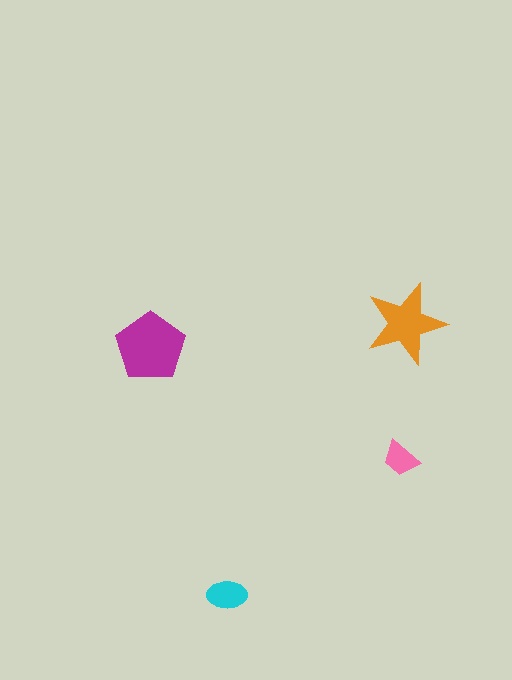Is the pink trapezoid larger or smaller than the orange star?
Smaller.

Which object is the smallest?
The pink trapezoid.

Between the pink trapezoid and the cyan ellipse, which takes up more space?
The cyan ellipse.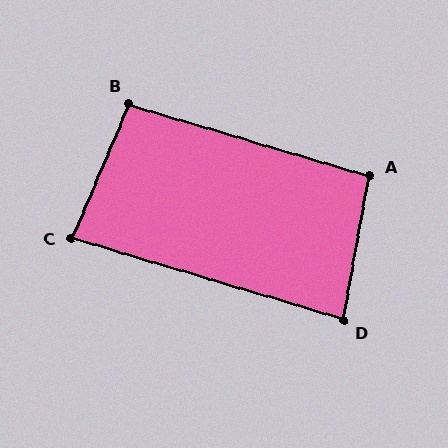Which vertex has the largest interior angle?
B, at approximately 97 degrees.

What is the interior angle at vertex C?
Approximately 84 degrees (acute).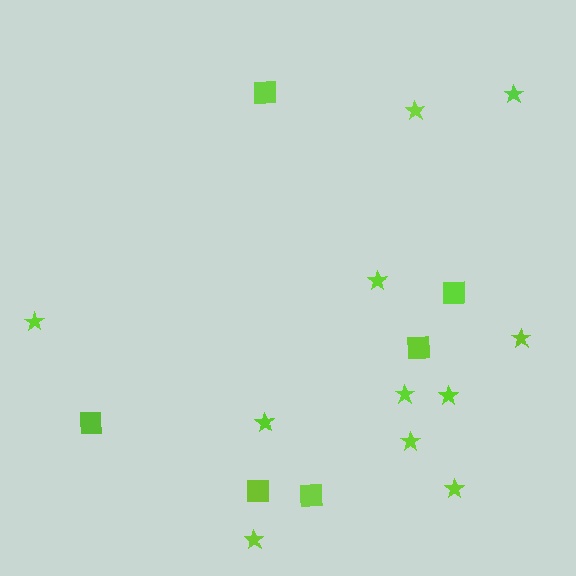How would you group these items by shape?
There are 2 groups: one group of squares (6) and one group of stars (11).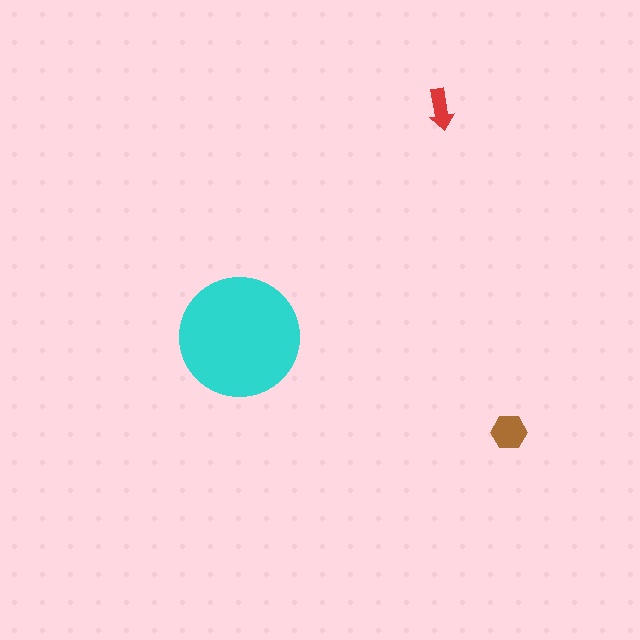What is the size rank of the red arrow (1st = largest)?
3rd.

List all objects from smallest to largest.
The red arrow, the brown hexagon, the cyan circle.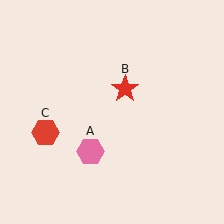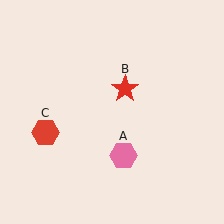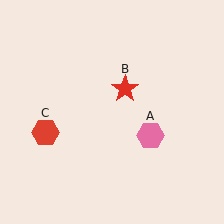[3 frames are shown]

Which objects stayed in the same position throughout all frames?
Red star (object B) and red hexagon (object C) remained stationary.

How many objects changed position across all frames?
1 object changed position: pink hexagon (object A).